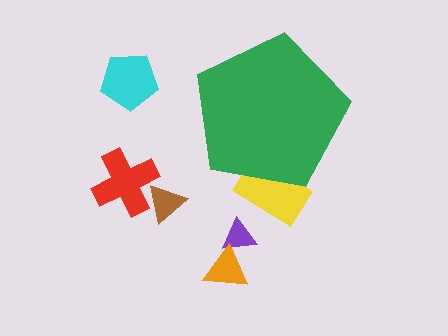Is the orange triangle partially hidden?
No, the orange triangle is fully visible.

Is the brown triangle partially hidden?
No, the brown triangle is fully visible.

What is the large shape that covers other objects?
A green pentagon.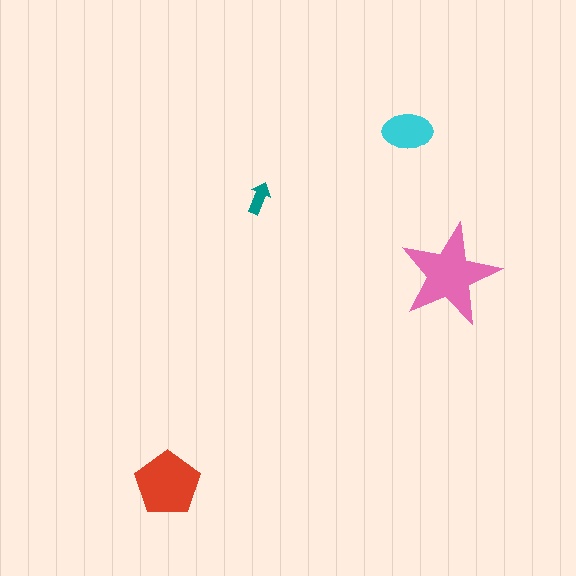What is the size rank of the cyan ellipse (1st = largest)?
3rd.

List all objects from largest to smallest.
The pink star, the red pentagon, the cyan ellipse, the teal arrow.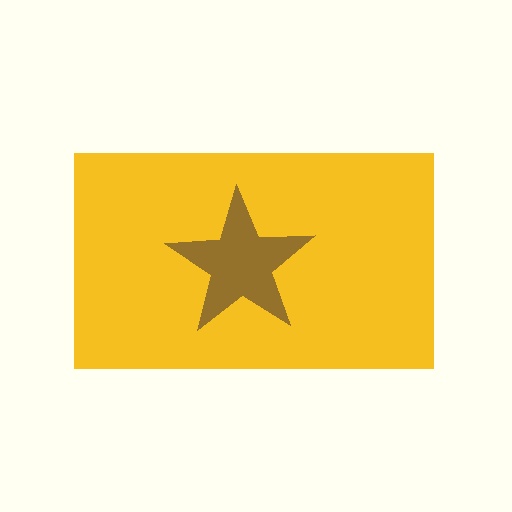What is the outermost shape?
The yellow rectangle.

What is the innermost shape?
The brown star.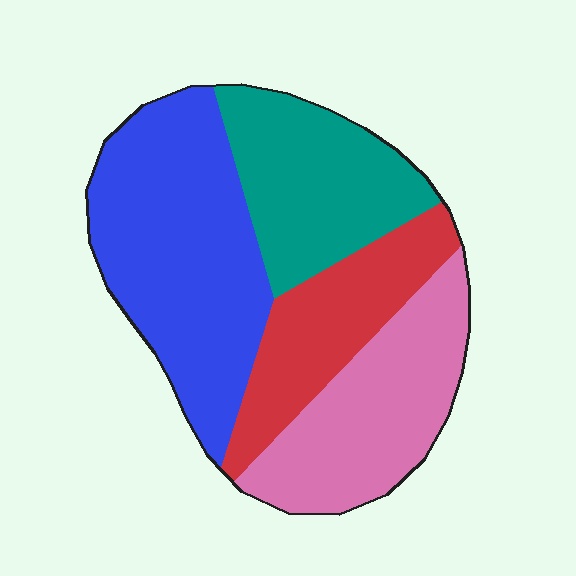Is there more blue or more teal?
Blue.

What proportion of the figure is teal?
Teal takes up about one fifth (1/5) of the figure.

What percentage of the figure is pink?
Pink takes up about one quarter (1/4) of the figure.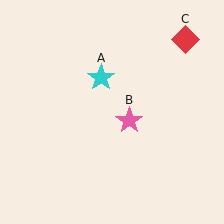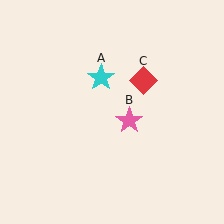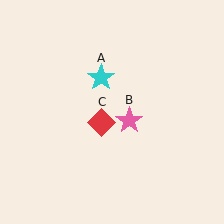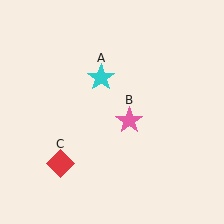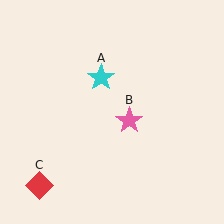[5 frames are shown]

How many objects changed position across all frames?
1 object changed position: red diamond (object C).